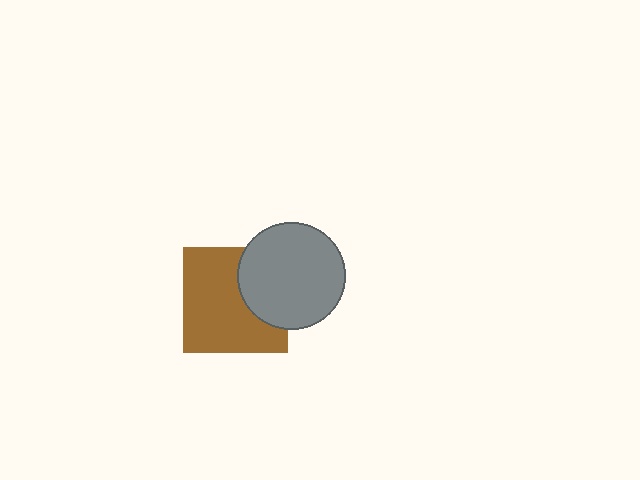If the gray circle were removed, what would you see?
You would see the complete brown square.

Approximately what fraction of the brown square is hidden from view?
Roughly 31% of the brown square is hidden behind the gray circle.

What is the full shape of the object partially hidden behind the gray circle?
The partially hidden object is a brown square.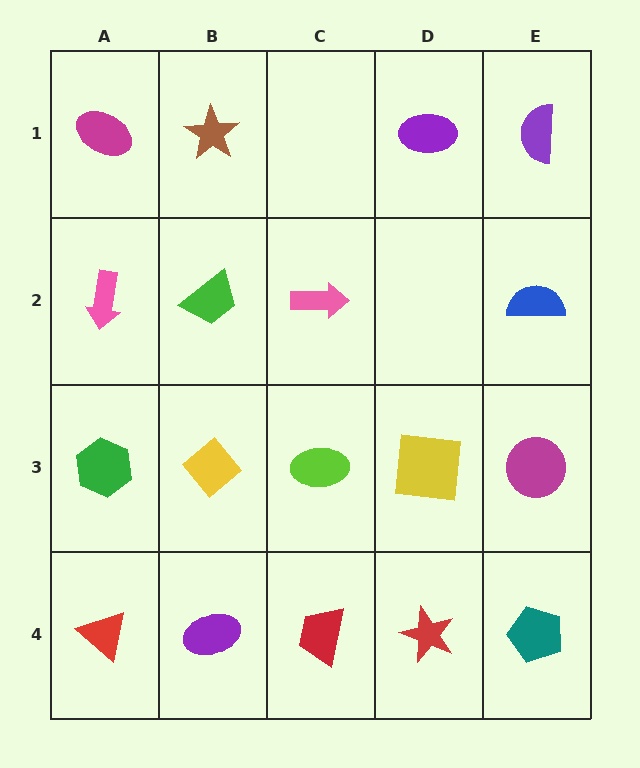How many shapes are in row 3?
5 shapes.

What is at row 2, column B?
A green trapezoid.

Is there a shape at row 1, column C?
No, that cell is empty.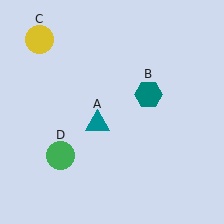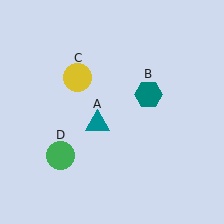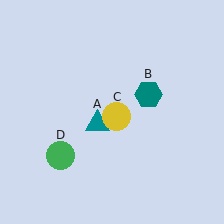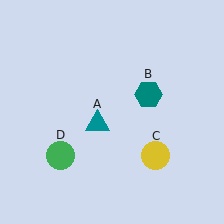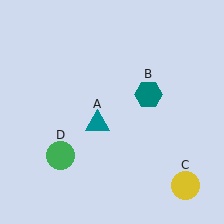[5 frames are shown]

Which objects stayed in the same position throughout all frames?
Teal triangle (object A) and teal hexagon (object B) and green circle (object D) remained stationary.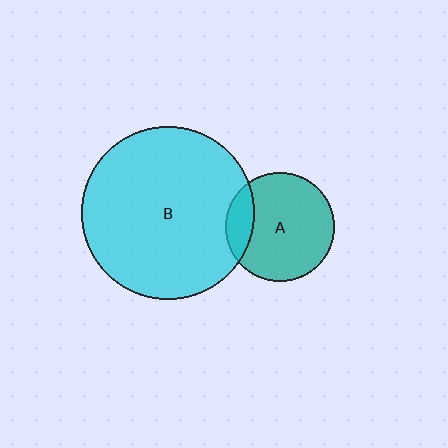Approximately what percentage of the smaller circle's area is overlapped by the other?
Approximately 15%.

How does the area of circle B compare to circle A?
Approximately 2.5 times.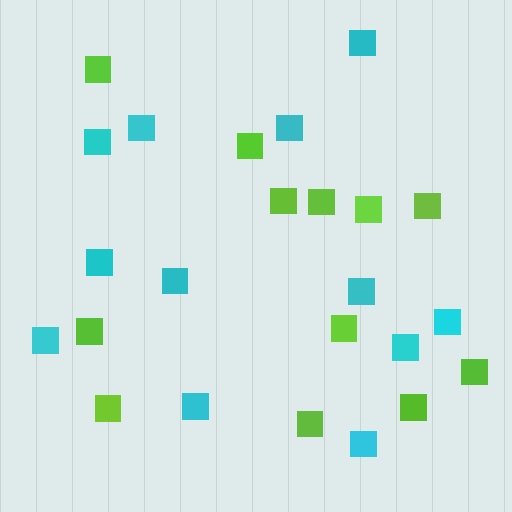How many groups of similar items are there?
There are 2 groups: one group of lime squares (12) and one group of cyan squares (12).